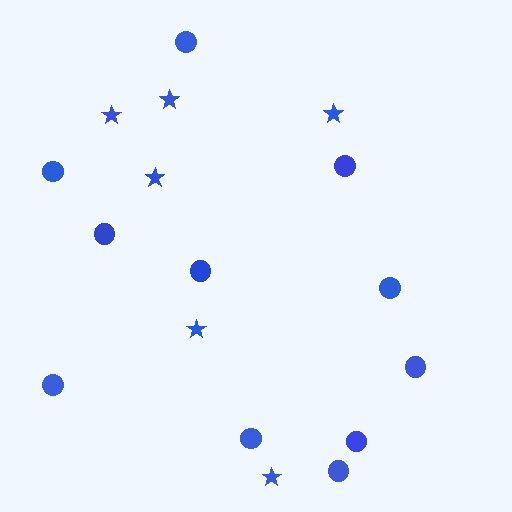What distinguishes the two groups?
There are 2 groups: one group of stars (6) and one group of circles (11).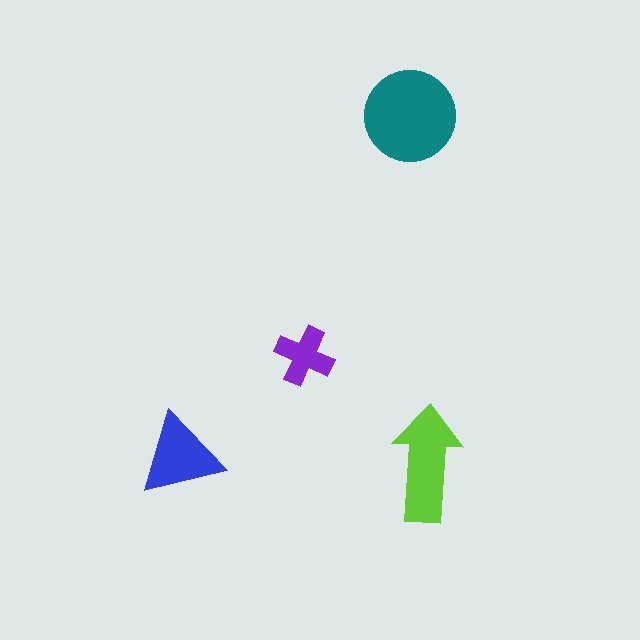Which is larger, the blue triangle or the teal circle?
The teal circle.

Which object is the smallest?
The purple cross.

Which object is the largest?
The teal circle.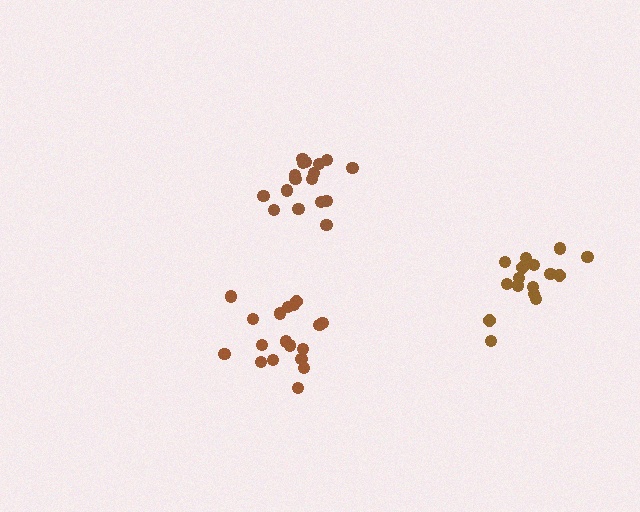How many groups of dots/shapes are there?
There are 3 groups.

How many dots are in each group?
Group 1: 16 dots, Group 2: 17 dots, Group 3: 18 dots (51 total).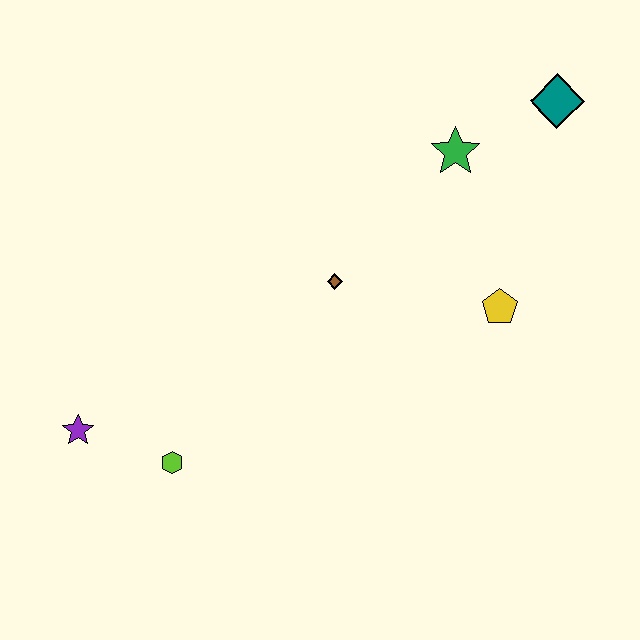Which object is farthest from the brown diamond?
The purple star is farthest from the brown diamond.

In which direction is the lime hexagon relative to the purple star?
The lime hexagon is to the right of the purple star.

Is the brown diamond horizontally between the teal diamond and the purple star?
Yes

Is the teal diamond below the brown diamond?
No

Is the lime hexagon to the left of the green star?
Yes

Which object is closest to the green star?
The teal diamond is closest to the green star.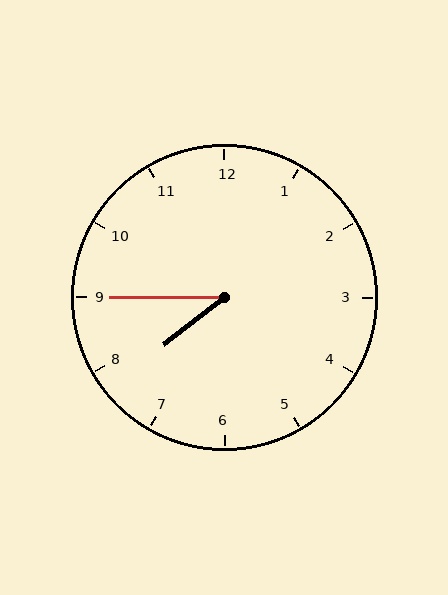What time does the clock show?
7:45.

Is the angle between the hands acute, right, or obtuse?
It is acute.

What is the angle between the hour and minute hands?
Approximately 38 degrees.